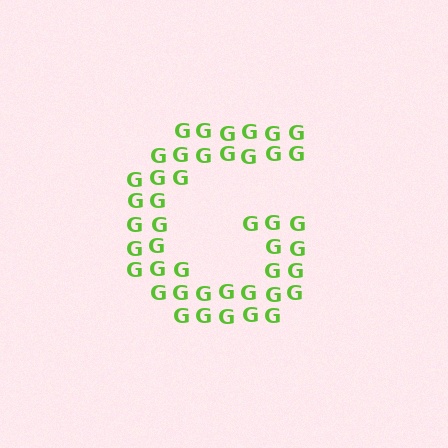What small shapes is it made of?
It is made of small letter G's.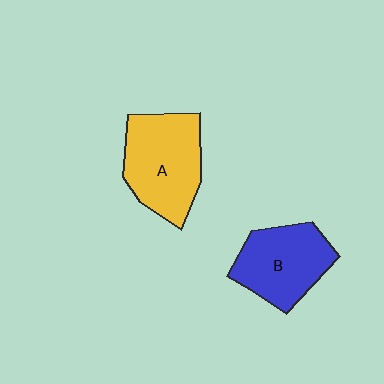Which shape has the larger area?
Shape A (yellow).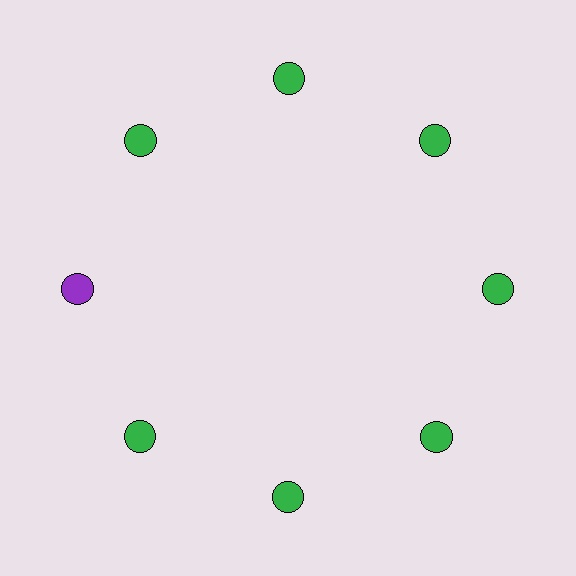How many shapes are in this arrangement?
There are 8 shapes arranged in a ring pattern.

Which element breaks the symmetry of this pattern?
The purple circle at roughly the 9 o'clock position breaks the symmetry. All other shapes are green circles.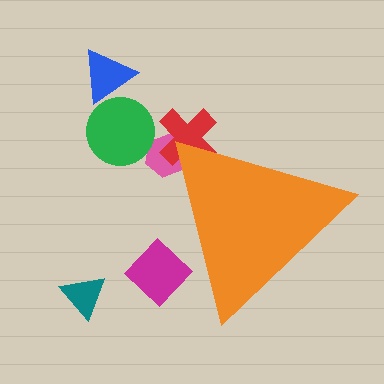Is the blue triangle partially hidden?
No, the blue triangle is fully visible.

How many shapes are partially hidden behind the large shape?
3 shapes are partially hidden.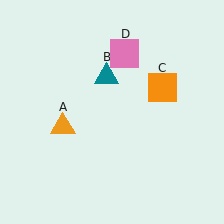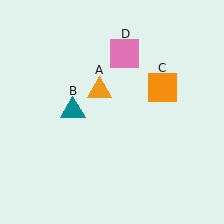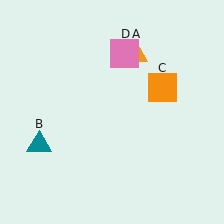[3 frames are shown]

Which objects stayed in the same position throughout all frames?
Orange square (object C) and pink square (object D) remained stationary.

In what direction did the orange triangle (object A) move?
The orange triangle (object A) moved up and to the right.